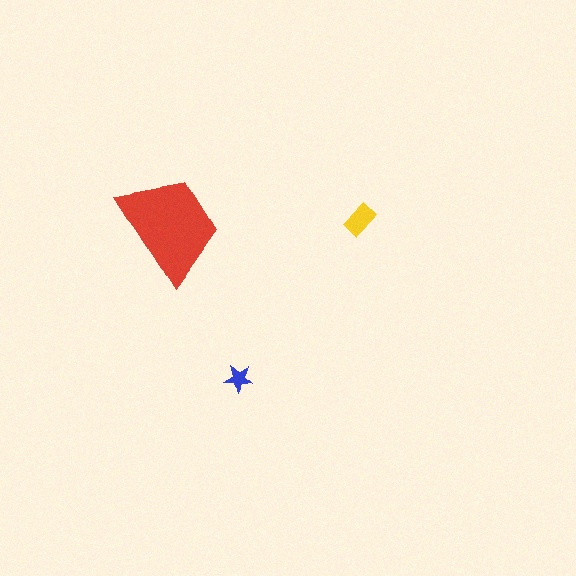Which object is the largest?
The red trapezoid.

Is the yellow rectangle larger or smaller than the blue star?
Larger.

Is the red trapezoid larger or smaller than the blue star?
Larger.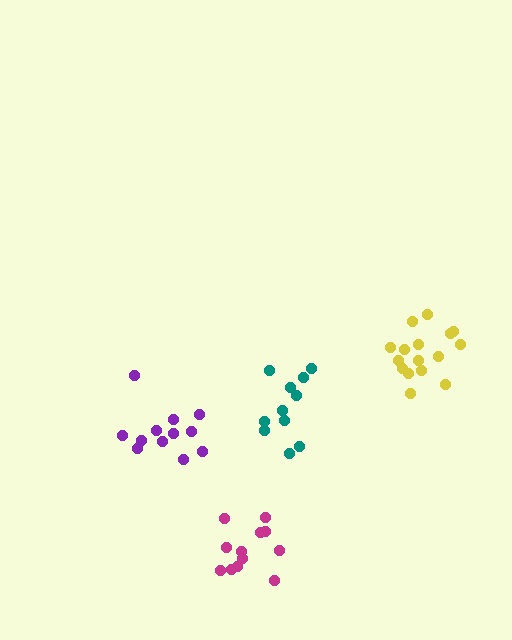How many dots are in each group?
Group 1: 12 dots, Group 2: 16 dots, Group 3: 12 dots, Group 4: 11 dots (51 total).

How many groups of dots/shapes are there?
There are 4 groups.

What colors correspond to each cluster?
The clusters are colored: magenta, yellow, purple, teal.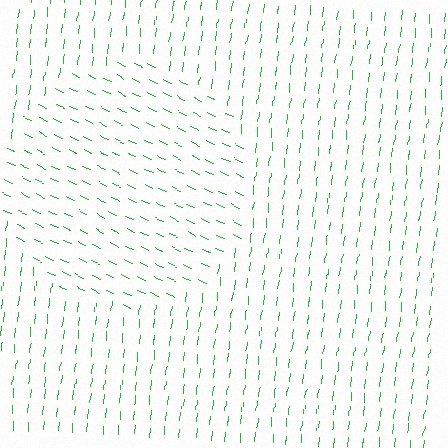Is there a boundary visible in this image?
Yes, there is a texture boundary formed by a change in line orientation.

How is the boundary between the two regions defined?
The boundary is defined purely by a change in line orientation (approximately 72 degrees difference). All lines are the same color and thickness.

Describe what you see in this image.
The image is filled with small green line segments. A circle region in the image has lines oriented differently from the surrounding lines, creating a visible texture boundary.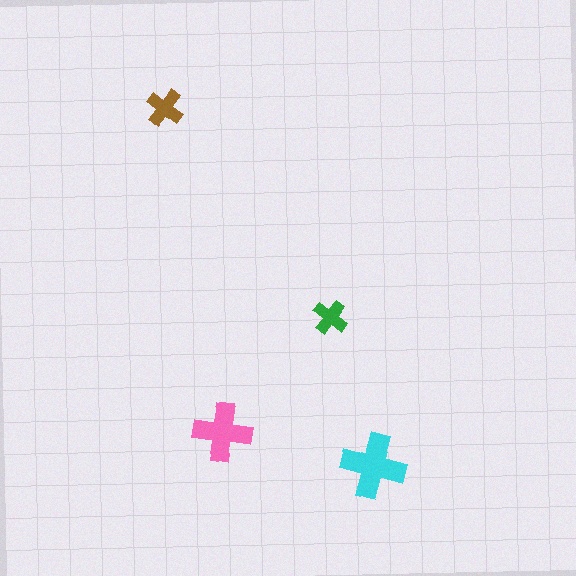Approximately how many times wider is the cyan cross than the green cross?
About 2 times wider.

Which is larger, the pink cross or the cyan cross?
The cyan one.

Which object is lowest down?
The cyan cross is bottommost.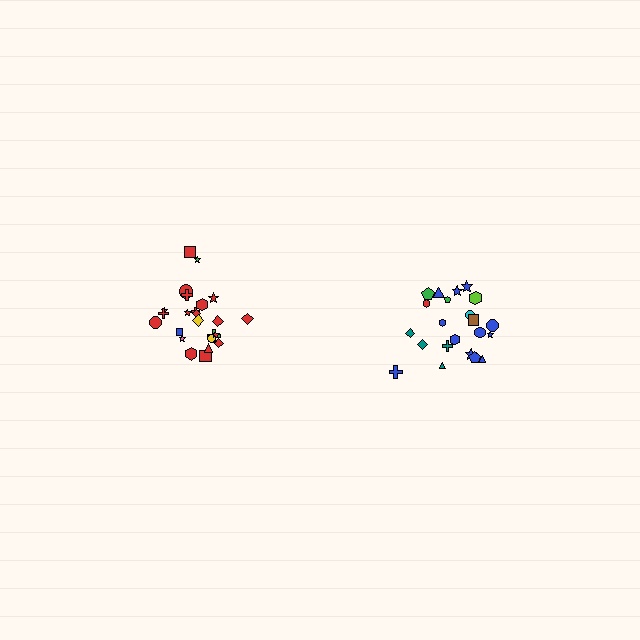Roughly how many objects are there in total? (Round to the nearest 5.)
Roughly 45 objects in total.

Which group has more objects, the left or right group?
The left group.